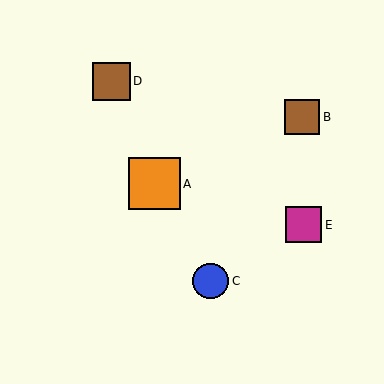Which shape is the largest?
The orange square (labeled A) is the largest.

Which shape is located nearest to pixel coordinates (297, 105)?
The brown square (labeled B) at (302, 117) is nearest to that location.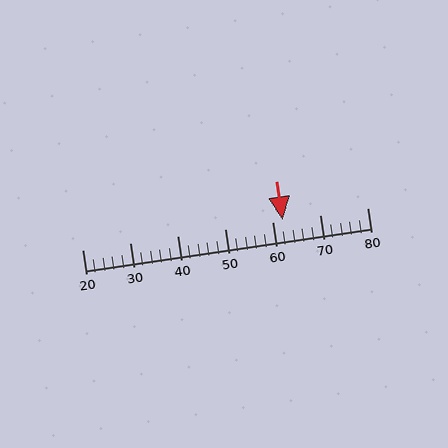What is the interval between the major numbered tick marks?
The major tick marks are spaced 10 units apart.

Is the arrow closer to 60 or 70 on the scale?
The arrow is closer to 60.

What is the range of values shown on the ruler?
The ruler shows values from 20 to 80.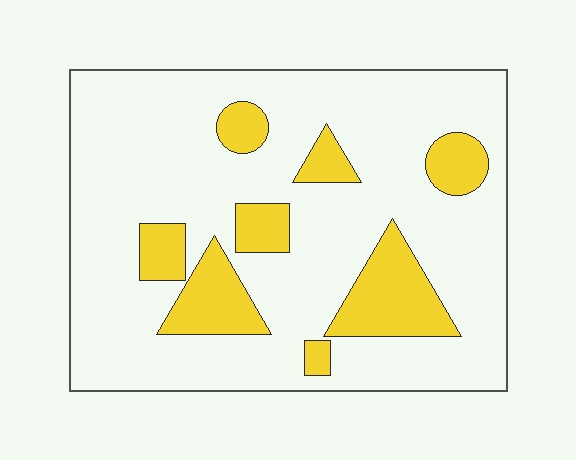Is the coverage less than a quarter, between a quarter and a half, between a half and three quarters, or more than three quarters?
Less than a quarter.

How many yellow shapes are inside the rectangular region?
8.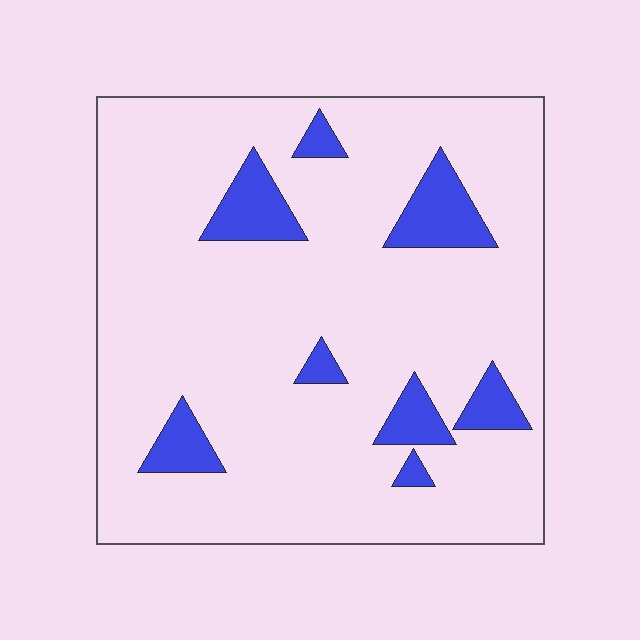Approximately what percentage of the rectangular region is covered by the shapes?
Approximately 10%.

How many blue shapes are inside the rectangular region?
8.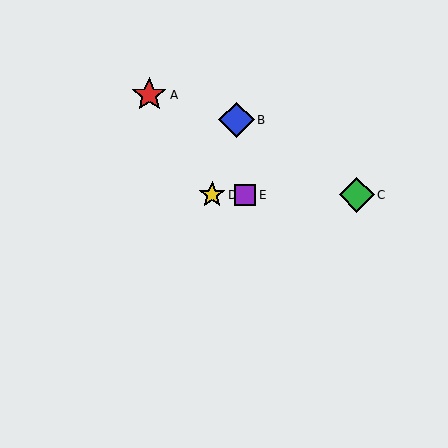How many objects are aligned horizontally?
3 objects (C, D, E) are aligned horizontally.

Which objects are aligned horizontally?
Objects C, D, E are aligned horizontally.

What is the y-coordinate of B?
Object B is at y≈120.